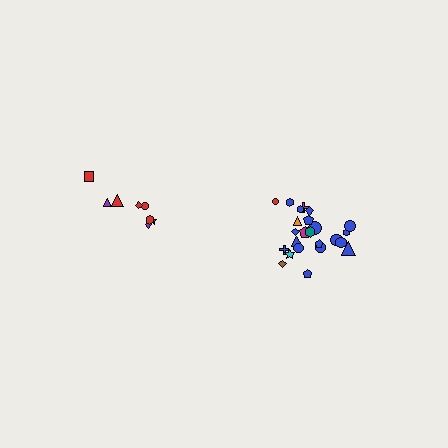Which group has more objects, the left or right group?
The right group.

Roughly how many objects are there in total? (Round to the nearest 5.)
Roughly 35 objects in total.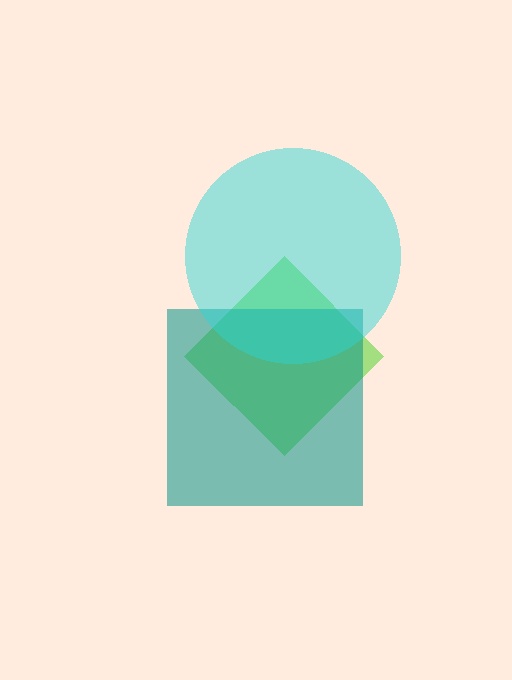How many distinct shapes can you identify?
There are 3 distinct shapes: a lime diamond, a teal square, a cyan circle.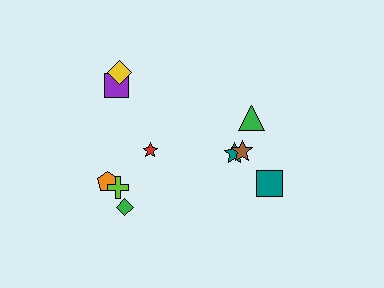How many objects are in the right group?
There are 4 objects.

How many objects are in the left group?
There are 6 objects.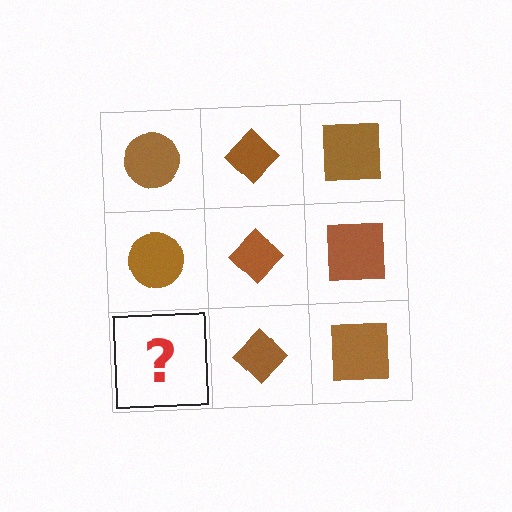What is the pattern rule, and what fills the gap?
The rule is that each column has a consistent shape. The gap should be filled with a brown circle.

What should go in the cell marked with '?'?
The missing cell should contain a brown circle.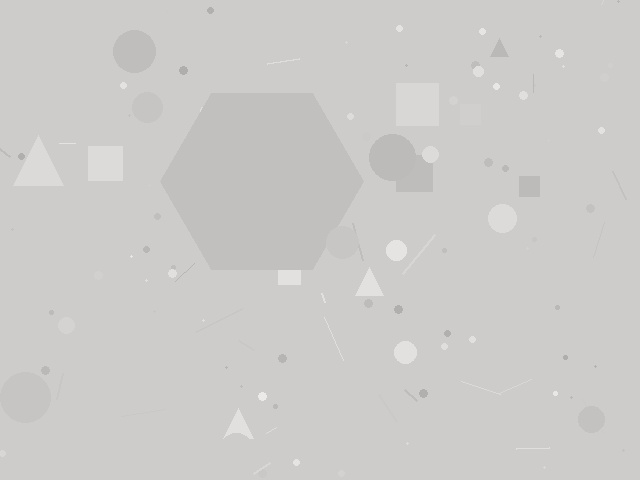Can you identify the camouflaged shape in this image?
The camouflaged shape is a hexagon.